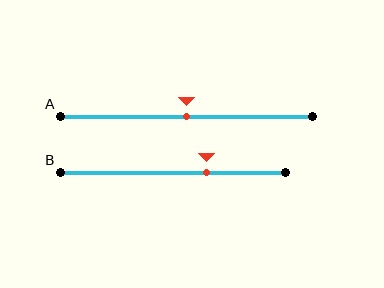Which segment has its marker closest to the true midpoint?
Segment A has its marker closest to the true midpoint.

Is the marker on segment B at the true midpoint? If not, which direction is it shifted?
No, the marker on segment B is shifted to the right by about 15% of the segment length.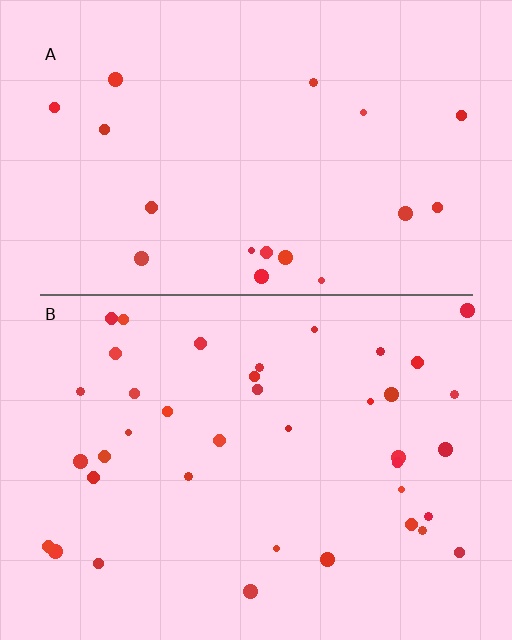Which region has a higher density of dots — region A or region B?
B (the bottom).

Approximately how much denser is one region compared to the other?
Approximately 2.1× — region B over region A.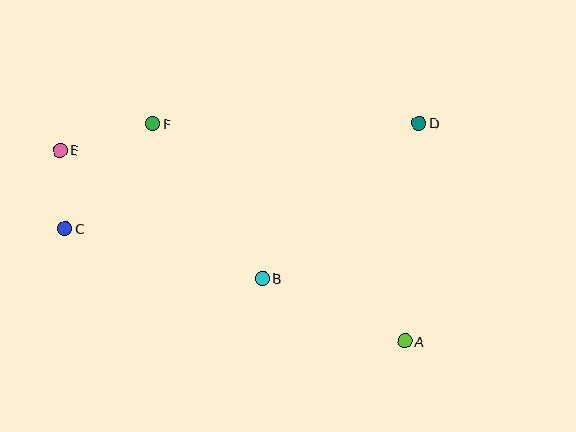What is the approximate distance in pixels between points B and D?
The distance between B and D is approximately 220 pixels.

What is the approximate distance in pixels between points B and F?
The distance between B and F is approximately 190 pixels.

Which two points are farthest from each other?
Points A and E are farthest from each other.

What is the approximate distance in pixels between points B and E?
The distance between B and E is approximately 239 pixels.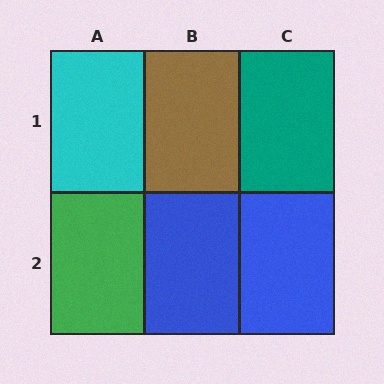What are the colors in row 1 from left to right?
Cyan, brown, teal.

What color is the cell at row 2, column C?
Blue.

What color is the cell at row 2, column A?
Green.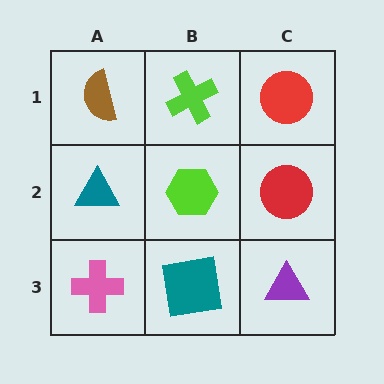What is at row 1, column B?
A lime cross.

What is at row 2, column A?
A teal triangle.